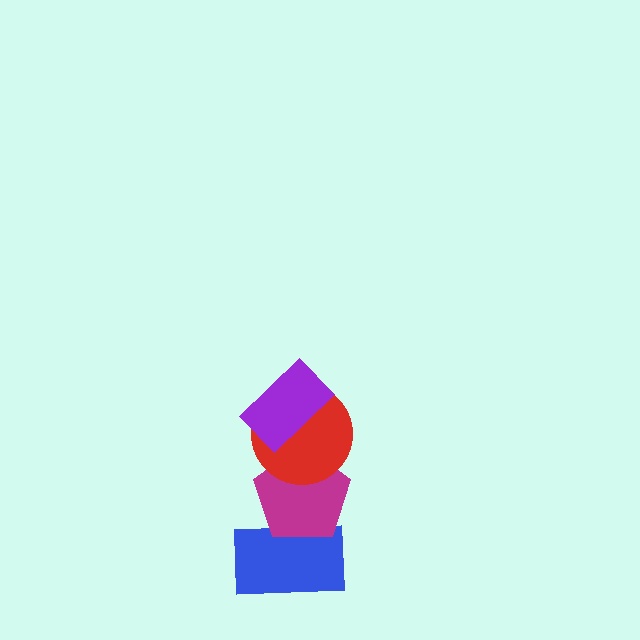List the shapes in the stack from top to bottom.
From top to bottom: the purple rectangle, the red circle, the magenta pentagon, the blue rectangle.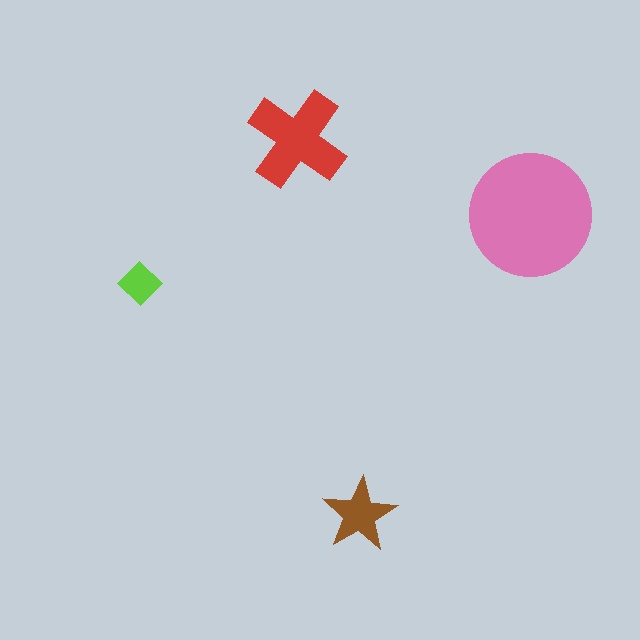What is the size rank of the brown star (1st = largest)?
3rd.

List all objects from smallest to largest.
The lime diamond, the brown star, the red cross, the pink circle.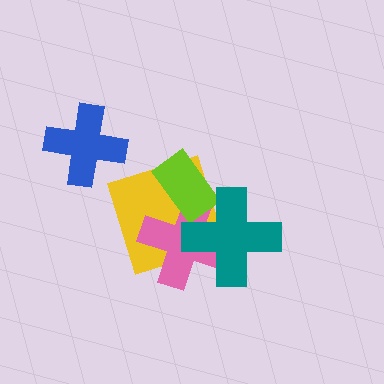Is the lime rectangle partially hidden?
Yes, it is partially covered by another shape.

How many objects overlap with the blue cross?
0 objects overlap with the blue cross.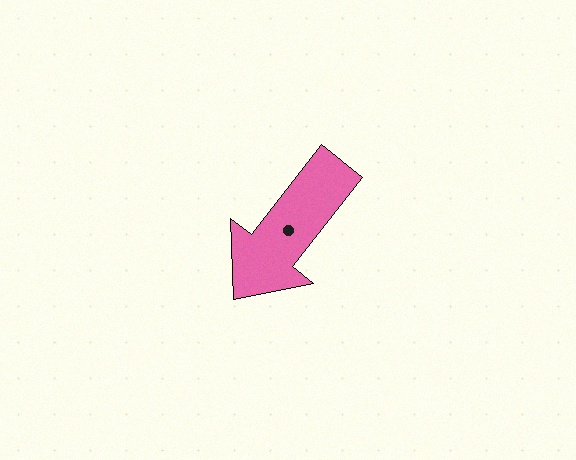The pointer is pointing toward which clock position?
Roughly 7 o'clock.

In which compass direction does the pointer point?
Southwest.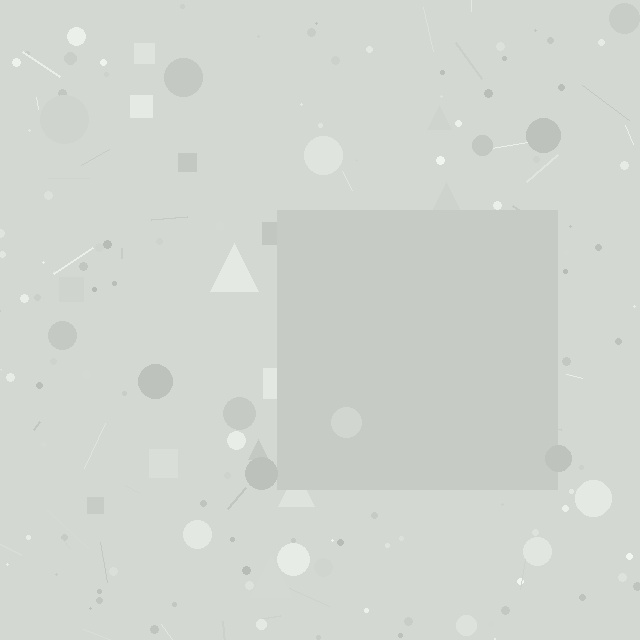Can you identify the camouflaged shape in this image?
The camouflaged shape is a square.